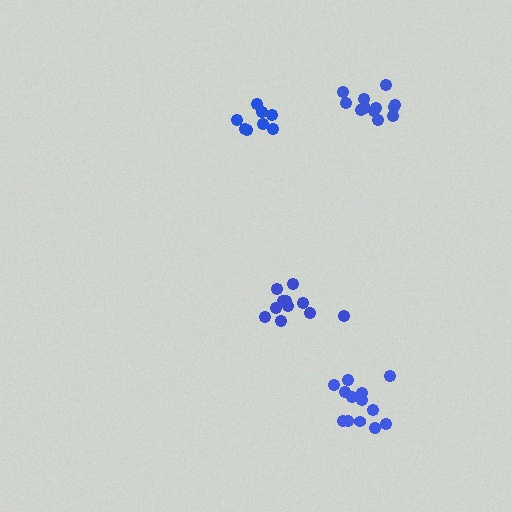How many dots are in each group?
Group 1: 8 dots, Group 2: 13 dots, Group 3: 13 dots, Group 4: 11 dots (45 total).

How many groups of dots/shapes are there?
There are 4 groups.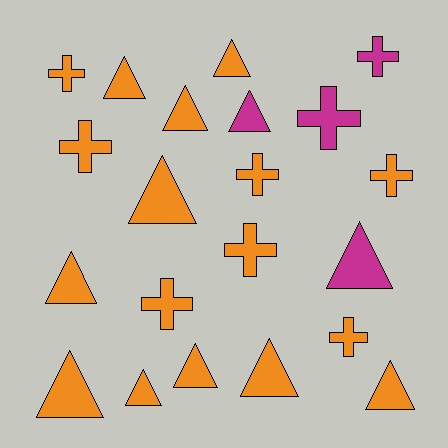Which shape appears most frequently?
Triangle, with 12 objects.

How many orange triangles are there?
There are 10 orange triangles.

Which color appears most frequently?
Orange, with 17 objects.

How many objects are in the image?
There are 21 objects.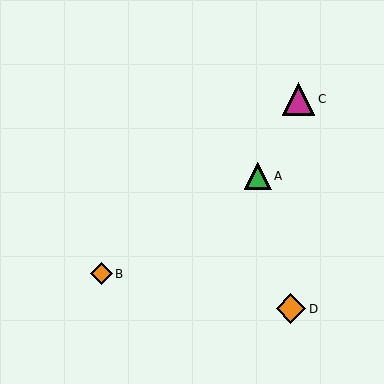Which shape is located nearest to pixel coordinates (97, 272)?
The orange diamond (labeled B) at (101, 274) is nearest to that location.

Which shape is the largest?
The magenta triangle (labeled C) is the largest.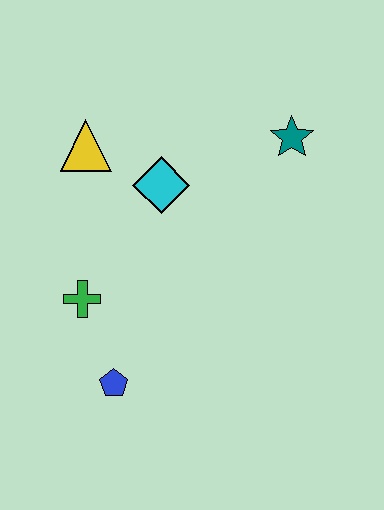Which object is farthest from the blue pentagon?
The teal star is farthest from the blue pentagon.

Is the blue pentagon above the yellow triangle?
No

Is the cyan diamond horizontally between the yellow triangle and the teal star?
Yes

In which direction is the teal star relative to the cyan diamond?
The teal star is to the right of the cyan diamond.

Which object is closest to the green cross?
The blue pentagon is closest to the green cross.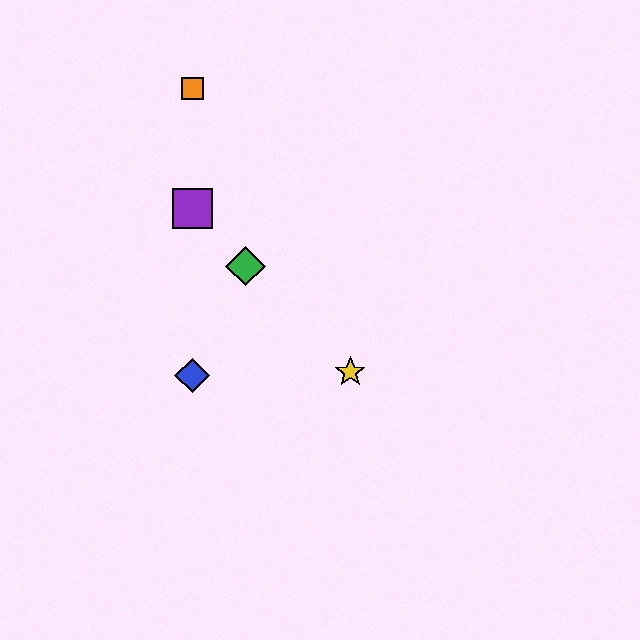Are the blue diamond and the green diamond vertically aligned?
No, the blue diamond is at x≈192 and the green diamond is at x≈246.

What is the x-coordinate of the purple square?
The purple square is at x≈192.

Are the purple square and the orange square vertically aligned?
Yes, both are at x≈192.